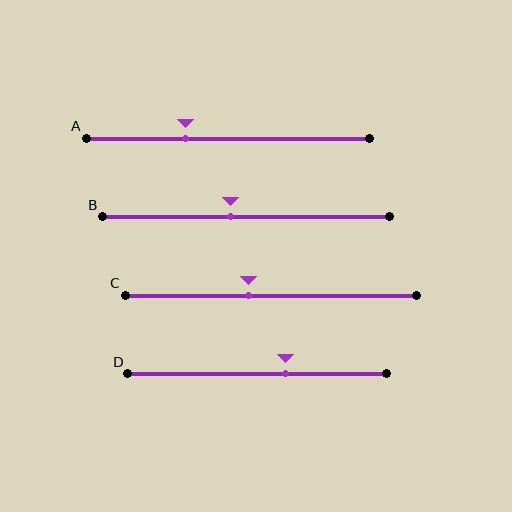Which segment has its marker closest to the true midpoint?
Segment B has its marker closest to the true midpoint.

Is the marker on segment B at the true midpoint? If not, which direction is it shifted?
No, the marker on segment B is shifted to the left by about 6% of the segment length.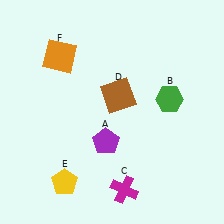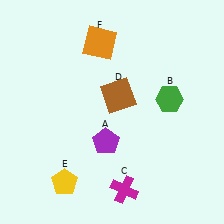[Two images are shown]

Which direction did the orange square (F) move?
The orange square (F) moved right.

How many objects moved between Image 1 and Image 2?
1 object moved between the two images.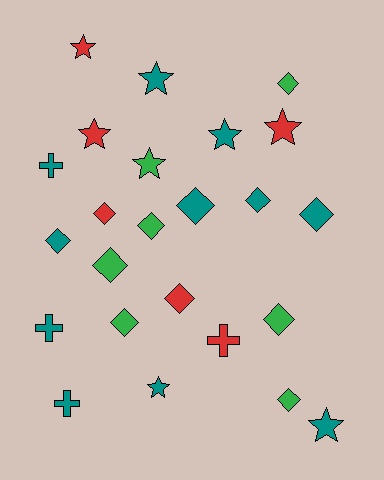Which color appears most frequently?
Teal, with 11 objects.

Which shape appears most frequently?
Diamond, with 12 objects.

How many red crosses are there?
There is 1 red cross.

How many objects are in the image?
There are 24 objects.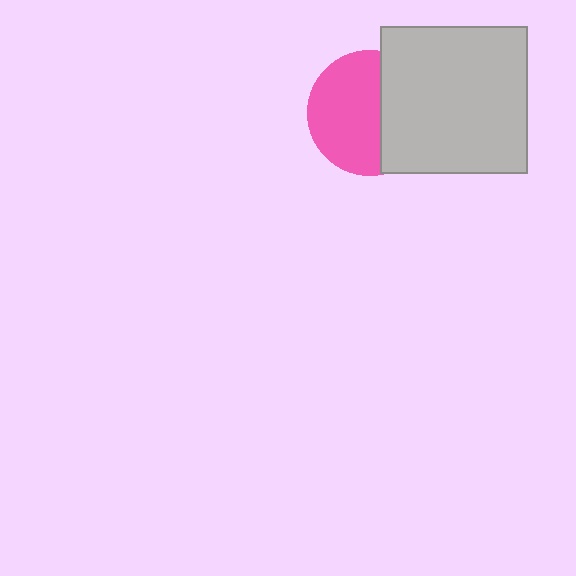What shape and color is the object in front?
The object in front is a light gray square.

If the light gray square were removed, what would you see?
You would see the complete pink circle.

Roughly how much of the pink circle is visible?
About half of it is visible (roughly 60%).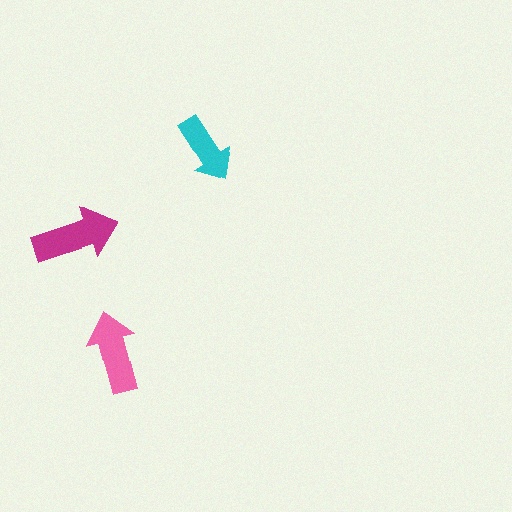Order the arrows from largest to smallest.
the magenta one, the pink one, the cyan one.